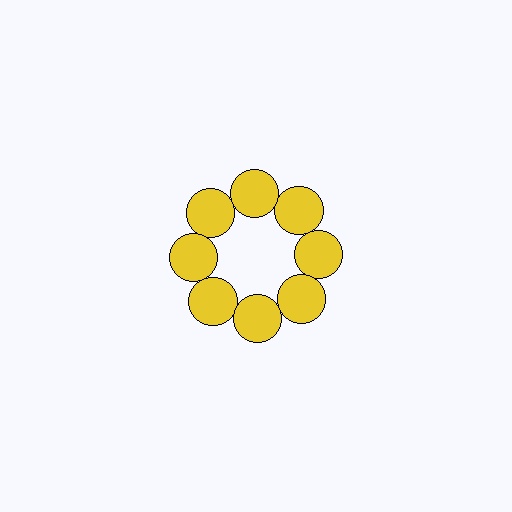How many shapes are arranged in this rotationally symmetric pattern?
There are 8 shapes, arranged in 8 groups of 1.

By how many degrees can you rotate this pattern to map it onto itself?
The pattern maps onto itself every 45 degrees of rotation.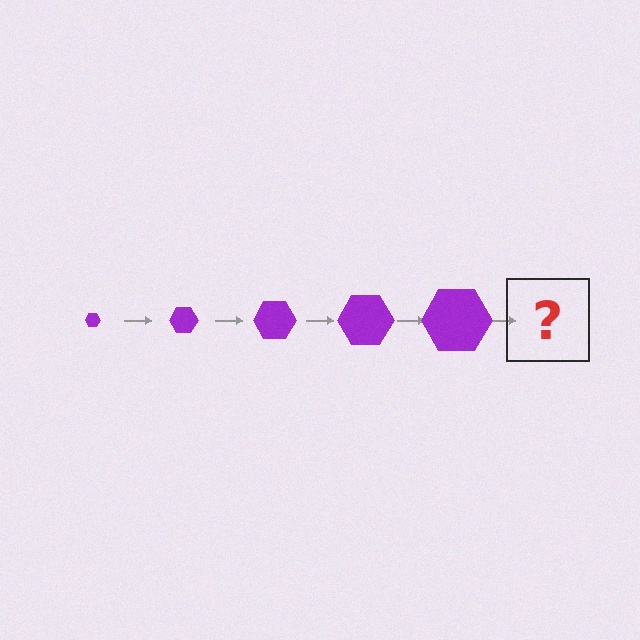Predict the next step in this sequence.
The next step is a purple hexagon, larger than the previous one.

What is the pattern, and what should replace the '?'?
The pattern is that the hexagon gets progressively larger each step. The '?' should be a purple hexagon, larger than the previous one.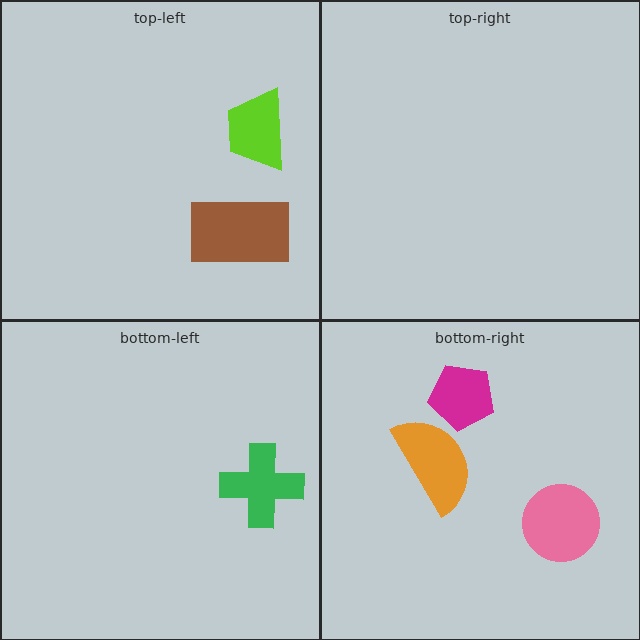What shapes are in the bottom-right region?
The orange semicircle, the pink circle, the magenta pentagon.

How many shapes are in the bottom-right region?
3.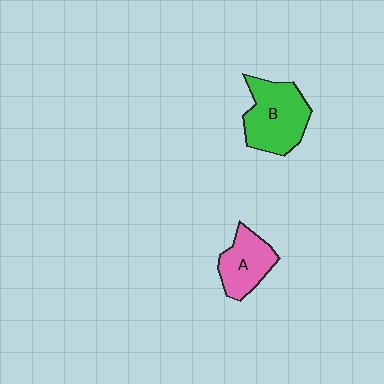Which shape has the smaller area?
Shape A (pink).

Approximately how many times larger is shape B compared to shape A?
Approximately 1.4 times.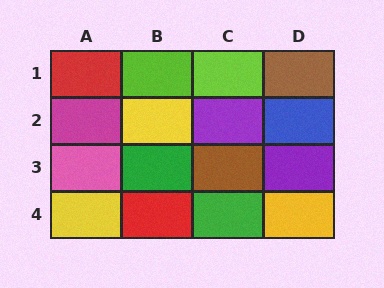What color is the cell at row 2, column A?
Magenta.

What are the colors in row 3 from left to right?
Pink, green, brown, purple.